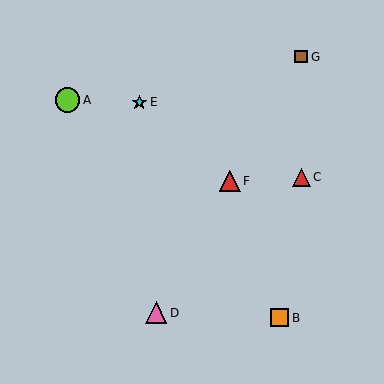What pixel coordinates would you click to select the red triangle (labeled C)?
Click at (301, 177) to select the red triangle C.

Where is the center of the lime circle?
The center of the lime circle is at (67, 100).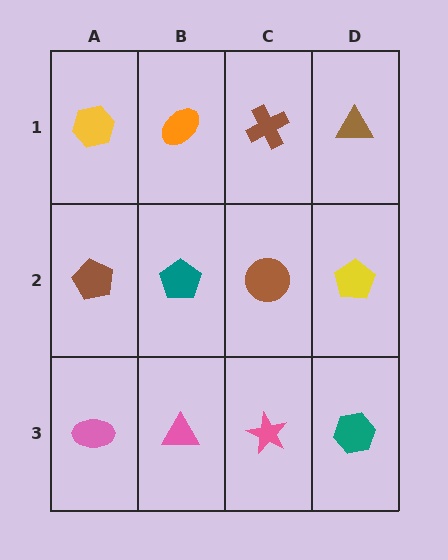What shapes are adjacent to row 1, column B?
A teal pentagon (row 2, column B), a yellow hexagon (row 1, column A), a brown cross (row 1, column C).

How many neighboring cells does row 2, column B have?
4.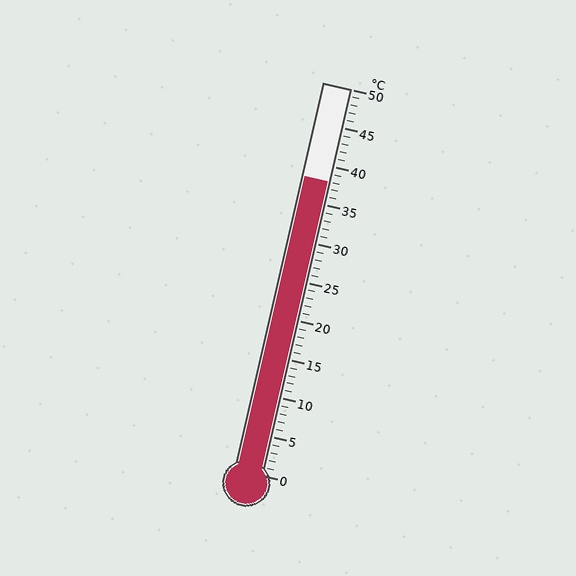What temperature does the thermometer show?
The thermometer shows approximately 38°C.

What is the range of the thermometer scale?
The thermometer scale ranges from 0°C to 50°C.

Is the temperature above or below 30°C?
The temperature is above 30°C.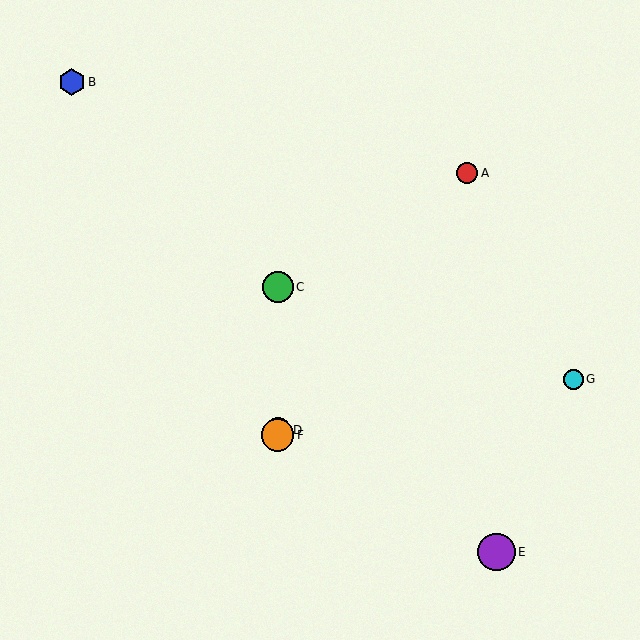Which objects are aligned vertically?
Objects C, D, F are aligned vertically.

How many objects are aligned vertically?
3 objects (C, D, F) are aligned vertically.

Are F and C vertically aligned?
Yes, both are at x≈278.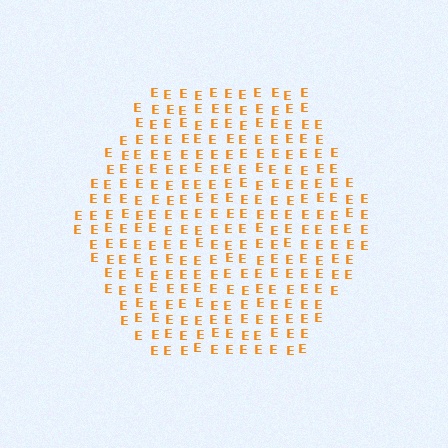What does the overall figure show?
The overall figure shows a hexagon.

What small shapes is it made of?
It is made of small letter E's.